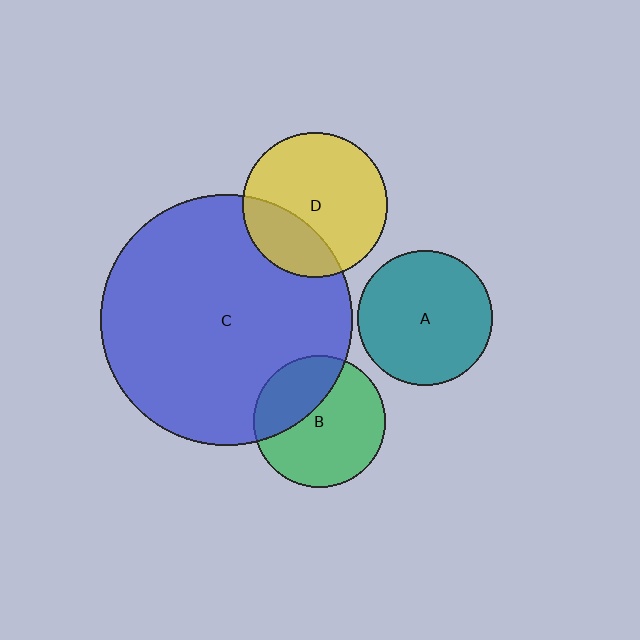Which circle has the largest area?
Circle C (blue).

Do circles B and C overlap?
Yes.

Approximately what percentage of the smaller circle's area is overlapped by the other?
Approximately 35%.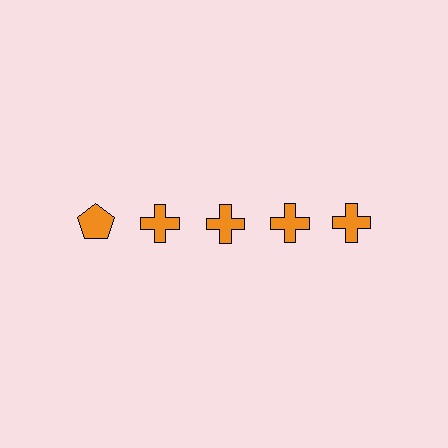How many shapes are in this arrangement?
There are 5 shapes arranged in a grid pattern.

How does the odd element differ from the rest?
It has a different shape: pentagon instead of cross.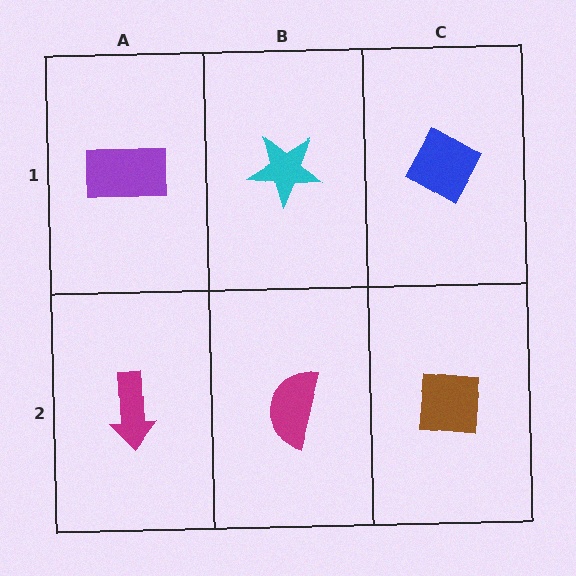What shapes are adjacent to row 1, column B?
A magenta semicircle (row 2, column B), a purple rectangle (row 1, column A), a blue diamond (row 1, column C).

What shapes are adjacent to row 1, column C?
A brown square (row 2, column C), a cyan star (row 1, column B).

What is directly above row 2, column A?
A purple rectangle.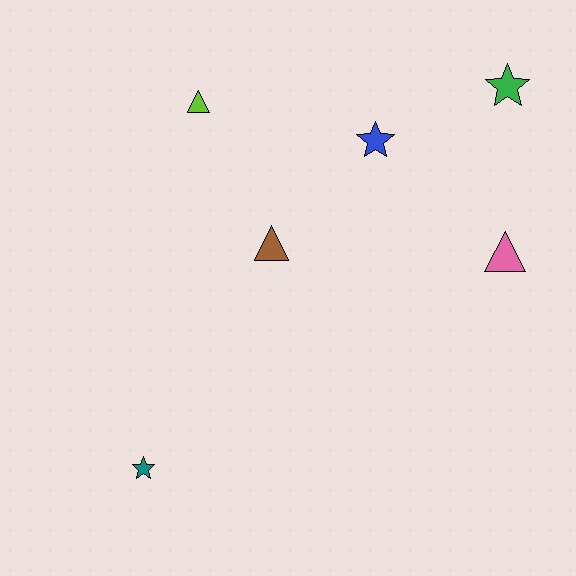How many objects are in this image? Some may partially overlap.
There are 6 objects.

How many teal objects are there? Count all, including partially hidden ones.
There is 1 teal object.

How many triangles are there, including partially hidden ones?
There are 3 triangles.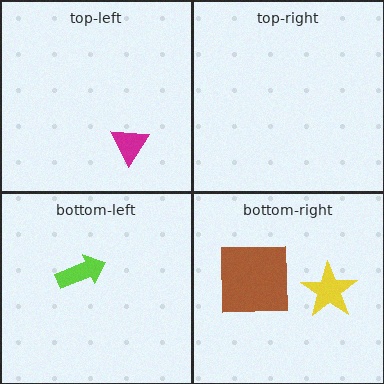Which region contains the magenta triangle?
The top-left region.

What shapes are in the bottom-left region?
The lime arrow.